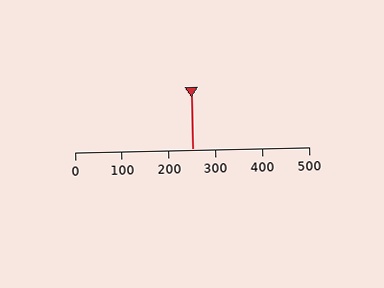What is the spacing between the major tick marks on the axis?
The major ticks are spaced 100 apart.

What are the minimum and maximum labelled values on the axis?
The axis runs from 0 to 500.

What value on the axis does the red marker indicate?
The marker indicates approximately 250.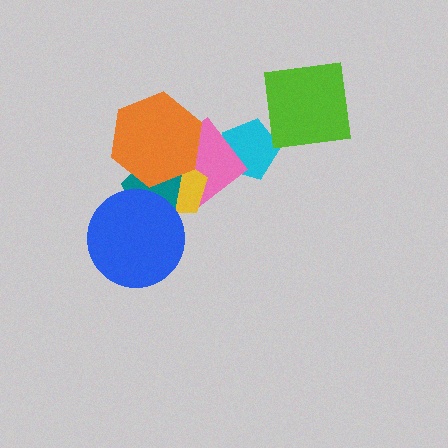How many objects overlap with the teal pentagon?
4 objects overlap with the teal pentagon.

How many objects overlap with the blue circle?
2 objects overlap with the blue circle.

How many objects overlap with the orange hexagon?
3 objects overlap with the orange hexagon.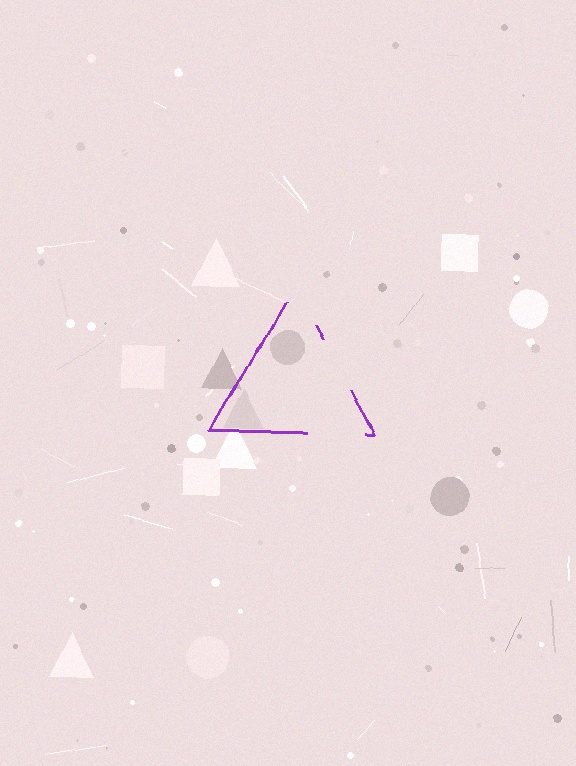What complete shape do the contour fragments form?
The contour fragments form a triangle.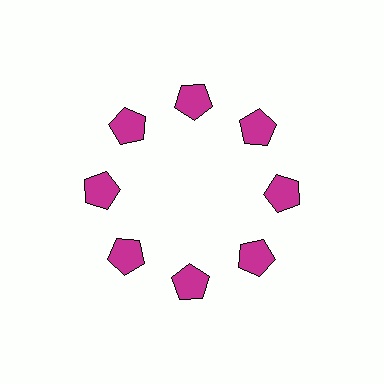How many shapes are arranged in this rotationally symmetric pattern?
There are 8 shapes, arranged in 8 groups of 1.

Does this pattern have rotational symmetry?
Yes, this pattern has 8-fold rotational symmetry. It looks the same after rotating 45 degrees around the center.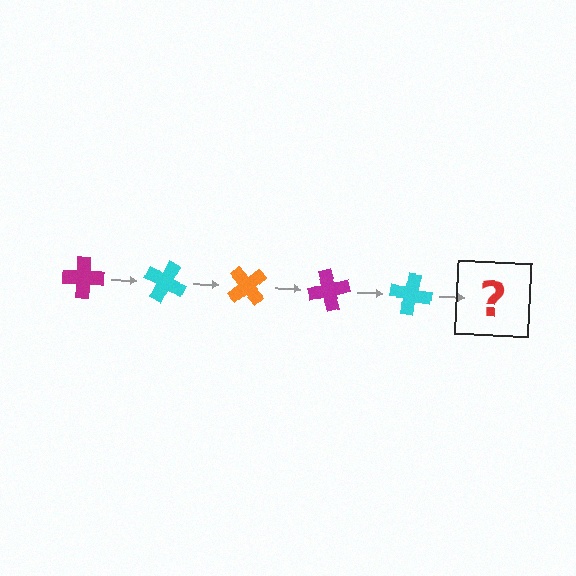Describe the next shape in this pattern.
It should be an orange cross, rotated 125 degrees from the start.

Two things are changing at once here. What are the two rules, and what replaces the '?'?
The two rules are that it rotates 25 degrees each step and the color cycles through magenta, cyan, and orange. The '?' should be an orange cross, rotated 125 degrees from the start.